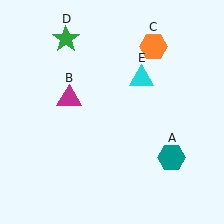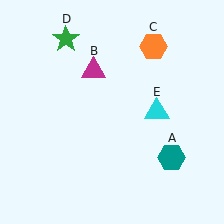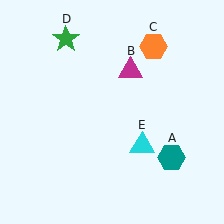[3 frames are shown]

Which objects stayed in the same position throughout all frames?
Teal hexagon (object A) and orange hexagon (object C) and green star (object D) remained stationary.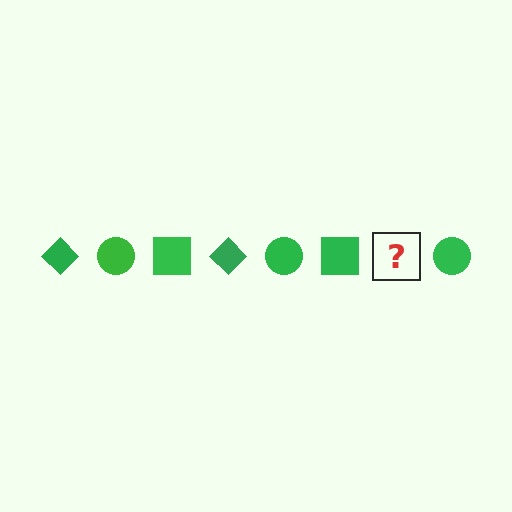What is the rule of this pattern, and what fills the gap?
The rule is that the pattern cycles through diamond, circle, square shapes in green. The gap should be filled with a green diamond.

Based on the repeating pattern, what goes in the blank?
The blank should be a green diamond.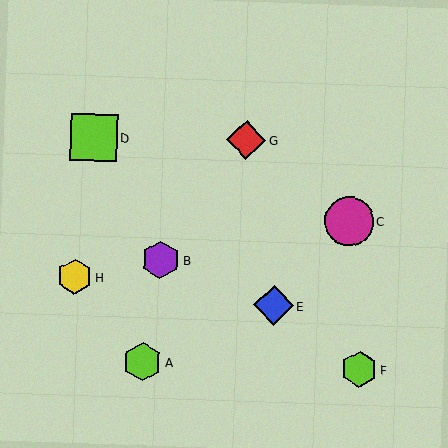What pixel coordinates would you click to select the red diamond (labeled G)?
Click at (246, 140) to select the red diamond G.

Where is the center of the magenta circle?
The center of the magenta circle is at (349, 221).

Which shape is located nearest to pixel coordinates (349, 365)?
The lime hexagon (labeled F) at (359, 369) is nearest to that location.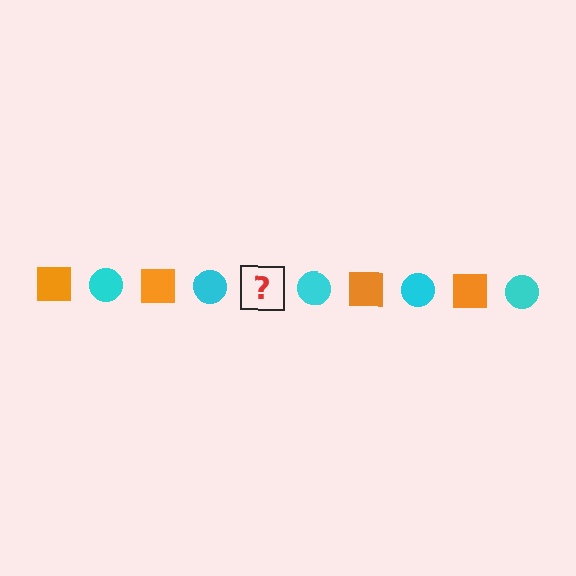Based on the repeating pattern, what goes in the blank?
The blank should be an orange square.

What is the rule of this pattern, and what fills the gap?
The rule is that the pattern alternates between orange square and cyan circle. The gap should be filled with an orange square.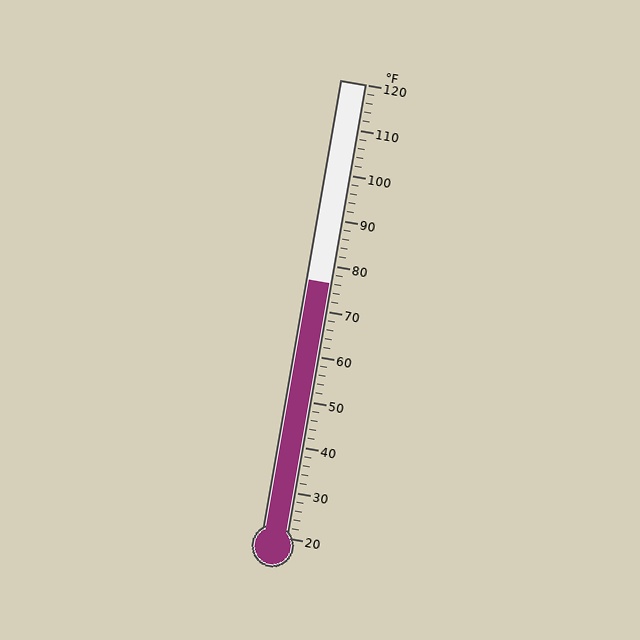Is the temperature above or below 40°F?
The temperature is above 40°F.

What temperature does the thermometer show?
The thermometer shows approximately 76°F.